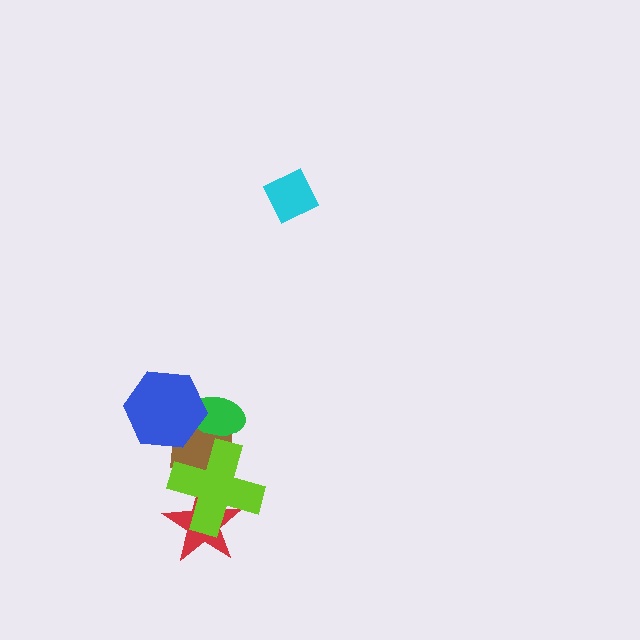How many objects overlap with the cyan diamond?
0 objects overlap with the cyan diamond.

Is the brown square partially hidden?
Yes, it is partially covered by another shape.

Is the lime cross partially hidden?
No, no other shape covers it.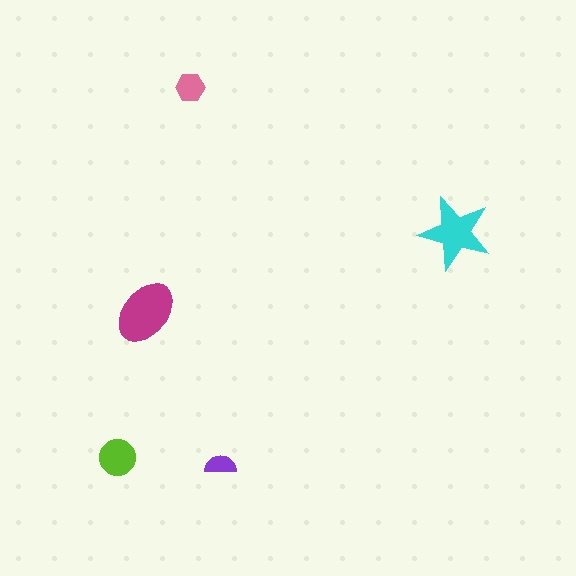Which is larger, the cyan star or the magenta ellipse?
The magenta ellipse.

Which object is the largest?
The magenta ellipse.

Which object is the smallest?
The purple semicircle.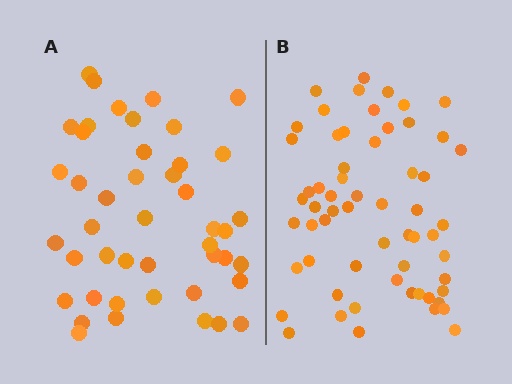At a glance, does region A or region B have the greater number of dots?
Region B (the right region) has more dots.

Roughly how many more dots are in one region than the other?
Region B has approximately 15 more dots than region A.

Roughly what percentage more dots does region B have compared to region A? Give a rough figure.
About 35% more.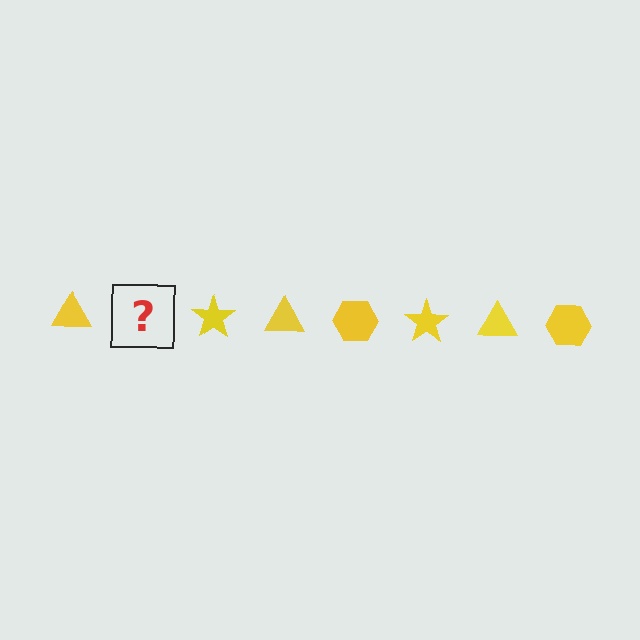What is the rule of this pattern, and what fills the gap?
The rule is that the pattern cycles through triangle, hexagon, star shapes in yellow. The gap should be filled with a yellow hexagon.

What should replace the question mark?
The question mark should be replaced with a yellow hexagon.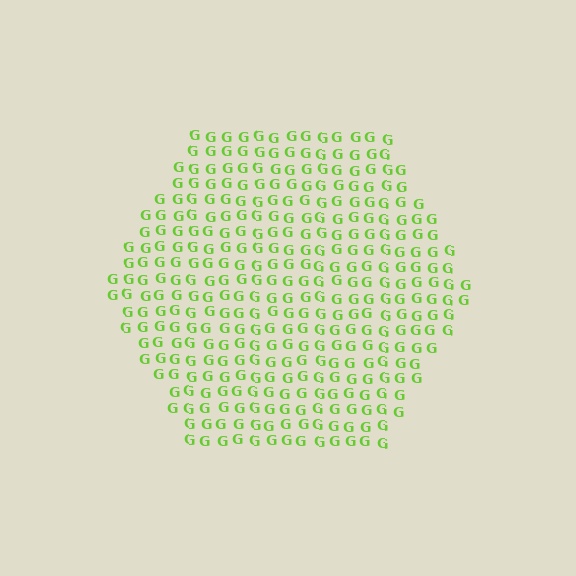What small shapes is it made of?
It is made of small letter G's.